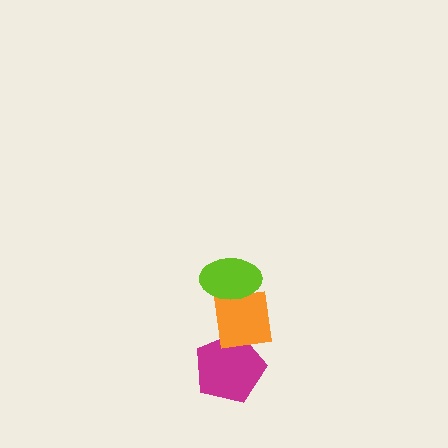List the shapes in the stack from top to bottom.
From top to bottom: the lime ellipse, the orange square, the magenta pentagon.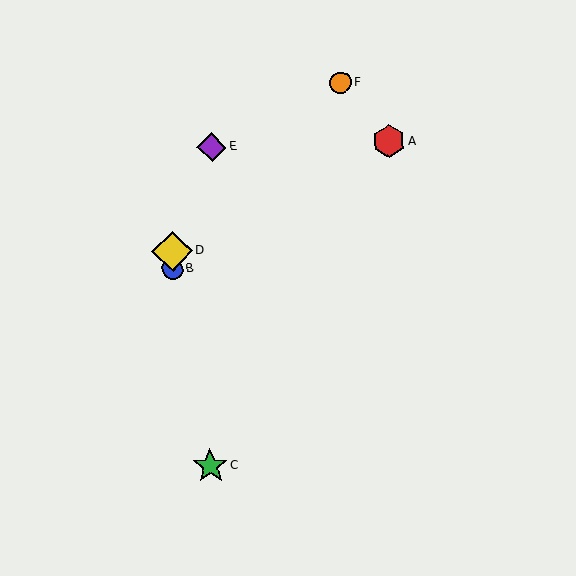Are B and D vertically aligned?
Yes, both are at x≈173.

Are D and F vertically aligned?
No, D is at x≈172 and F is at x≈341.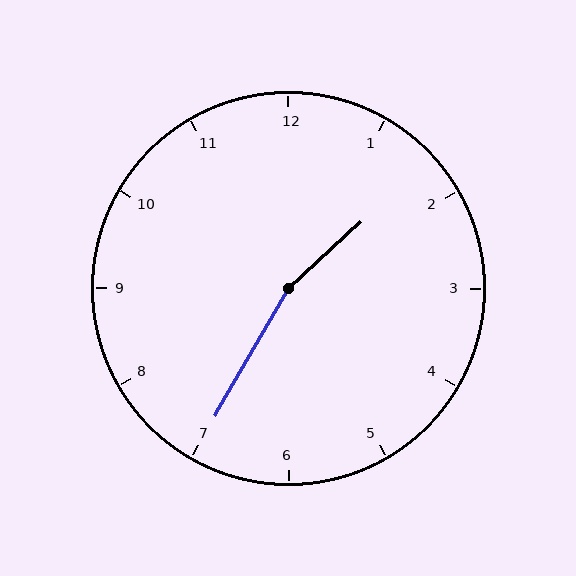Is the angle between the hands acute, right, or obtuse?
It is obtuse.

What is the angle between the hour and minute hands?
Approximately 162 degrees.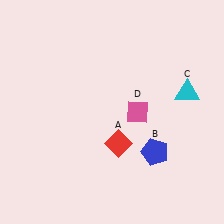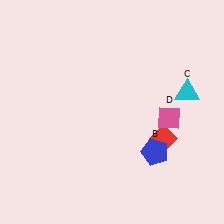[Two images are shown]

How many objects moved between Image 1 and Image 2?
2 objects moved between the two images.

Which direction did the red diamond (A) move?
The red diamond (A) moved right.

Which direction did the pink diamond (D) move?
The pink diamond (D) moved right.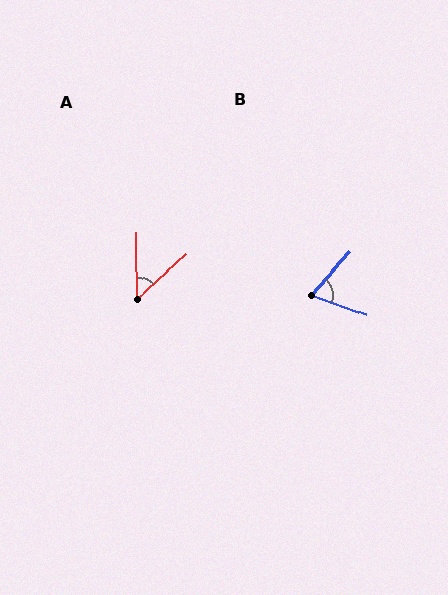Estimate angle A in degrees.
Approximately 47 degrees.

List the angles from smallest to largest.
A (47°), B (68°).